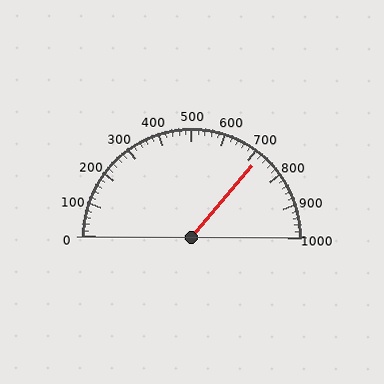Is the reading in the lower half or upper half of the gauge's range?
The reading is in the upper half of the range (0 to 1000).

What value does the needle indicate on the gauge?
The needle indicates approximately 720.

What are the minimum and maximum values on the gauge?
The gauge ranges from 0 to 1000.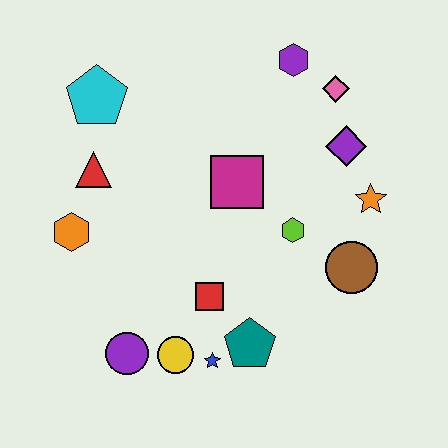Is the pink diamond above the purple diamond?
Yes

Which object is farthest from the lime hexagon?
The cyan pentagon is farthest from the lime hexagon.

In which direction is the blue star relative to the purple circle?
The blue star is to the right of the purple circle.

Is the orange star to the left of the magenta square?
No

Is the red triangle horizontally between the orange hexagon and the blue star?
Yes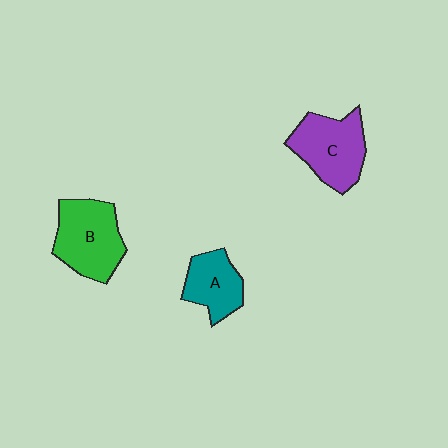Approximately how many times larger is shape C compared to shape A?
Approximately 1.4 times.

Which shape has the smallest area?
Shape A (teal).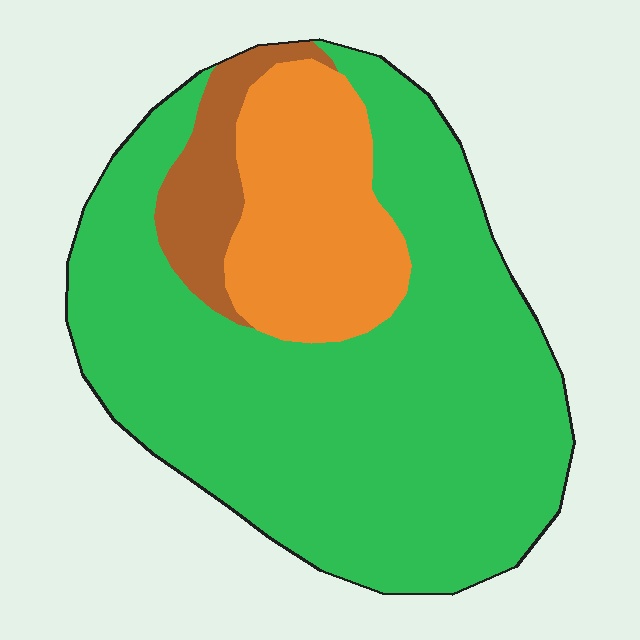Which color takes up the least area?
Brown, at roughly 10%.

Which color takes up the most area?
Green, at roughly 70%.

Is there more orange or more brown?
Orange.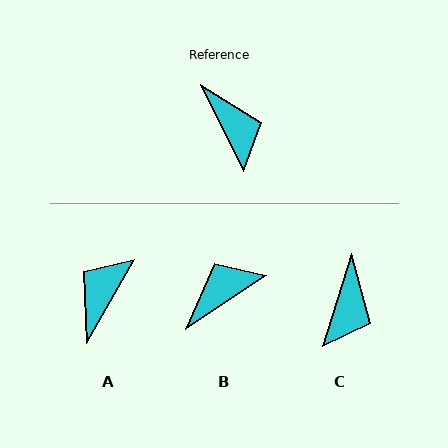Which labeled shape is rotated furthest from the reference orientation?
A, about 124 degrees away.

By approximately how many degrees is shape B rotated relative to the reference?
Approximately 97 degrees counter-clockwise.